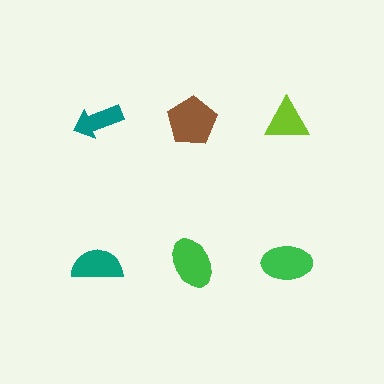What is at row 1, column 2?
A brown pentagon.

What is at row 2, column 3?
A green ellipse.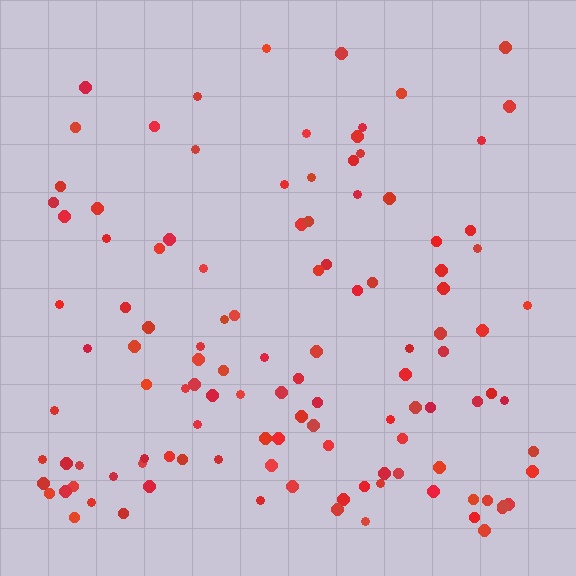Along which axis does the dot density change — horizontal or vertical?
Vertical.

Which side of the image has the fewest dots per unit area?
The top.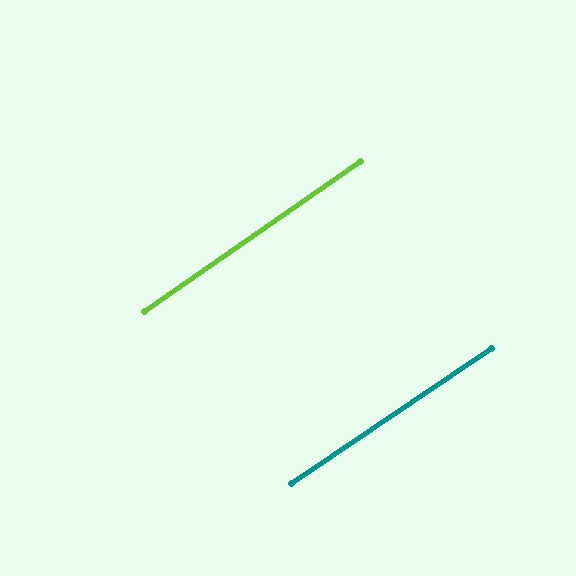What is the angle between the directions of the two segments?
Approximately 1 degree.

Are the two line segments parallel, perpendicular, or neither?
Parallel — their directions differ by only 0.8°.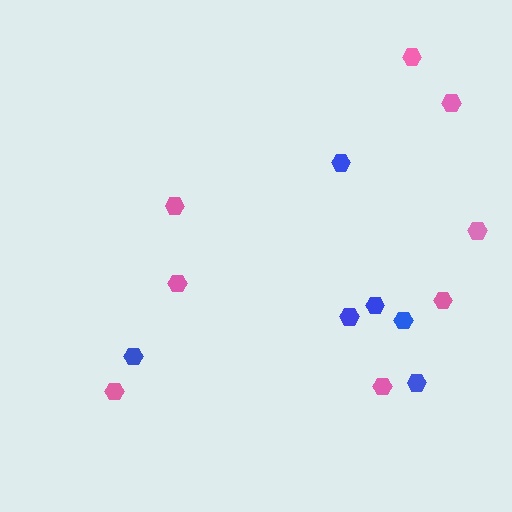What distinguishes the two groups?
There are 2 groups: one group of pink hexagons (8) and one group of blue hexagons (6).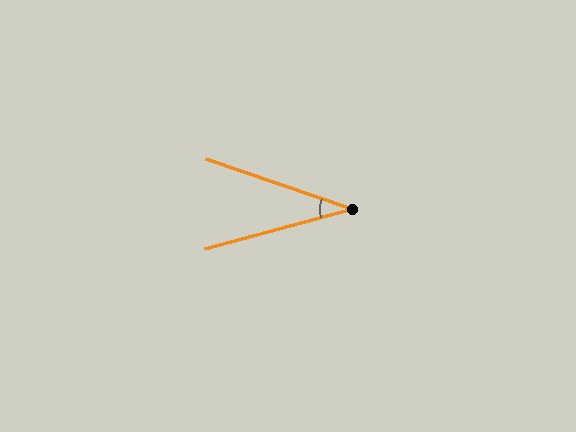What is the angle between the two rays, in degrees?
Approximately 34 degrees.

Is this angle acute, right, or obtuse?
It is acute.